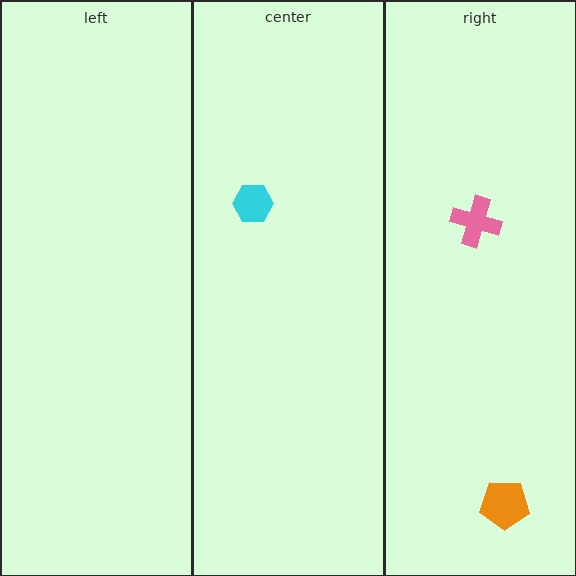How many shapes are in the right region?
2.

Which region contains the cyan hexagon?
The center region.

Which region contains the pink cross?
The right region.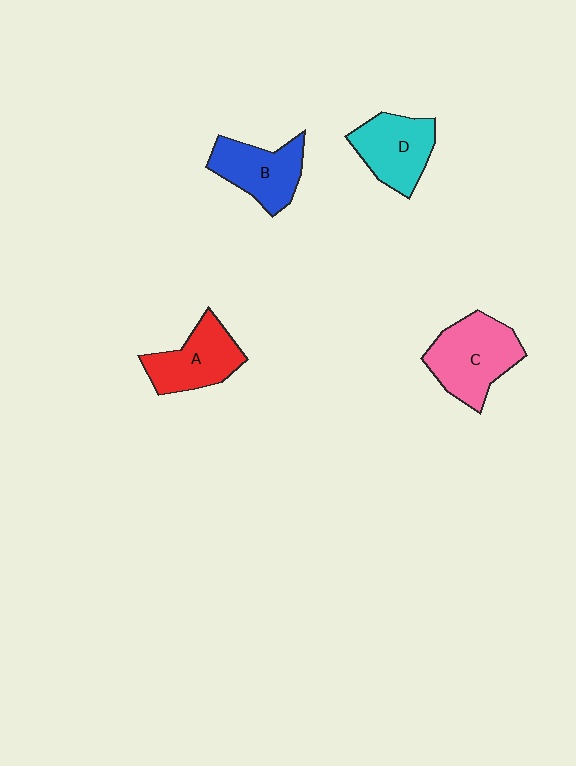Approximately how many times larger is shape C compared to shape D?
Approximately 1.3 times.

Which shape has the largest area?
Shape C (pink).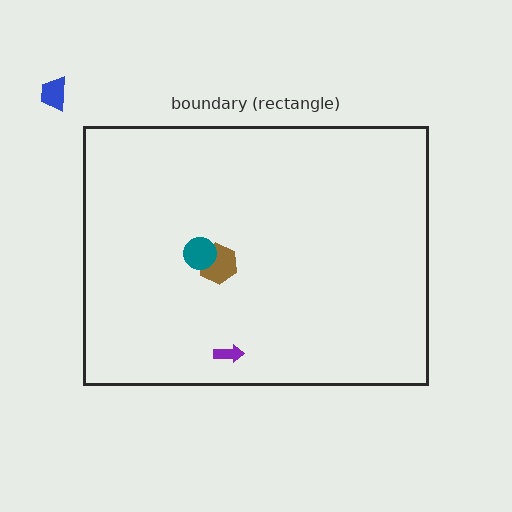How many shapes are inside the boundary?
3 inside, 1 outside.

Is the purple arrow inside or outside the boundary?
Inside.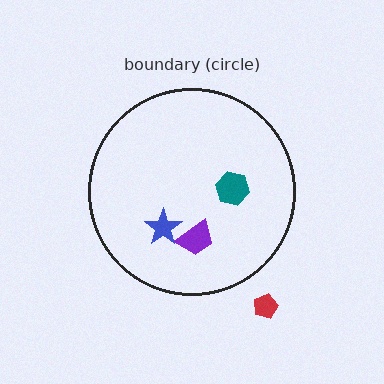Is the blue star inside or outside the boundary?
Inside.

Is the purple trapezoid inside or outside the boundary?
Inside.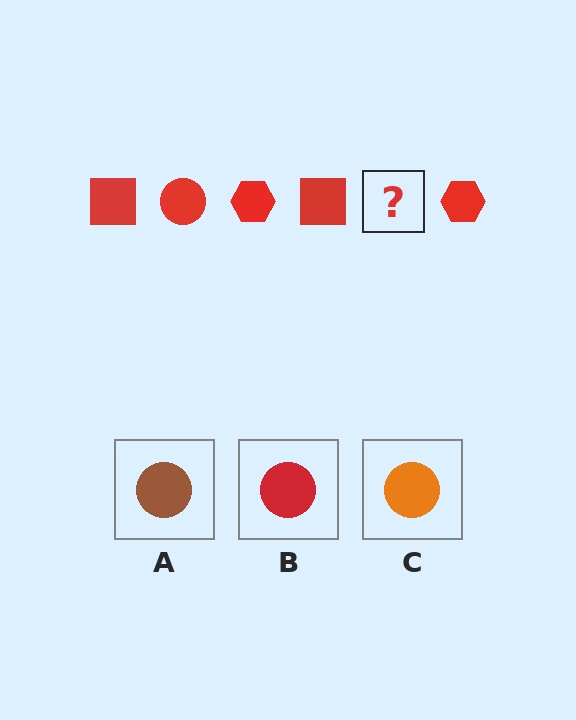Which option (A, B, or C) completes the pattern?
B.